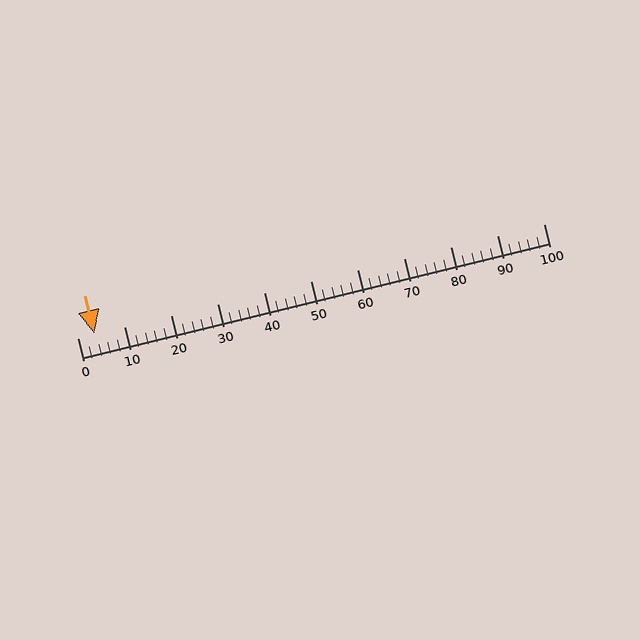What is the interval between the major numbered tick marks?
The major tick marks are spaced 10 units apart.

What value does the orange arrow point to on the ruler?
The orange arrow points to approximately 4.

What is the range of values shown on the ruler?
The ruler shows values from 0 to 100.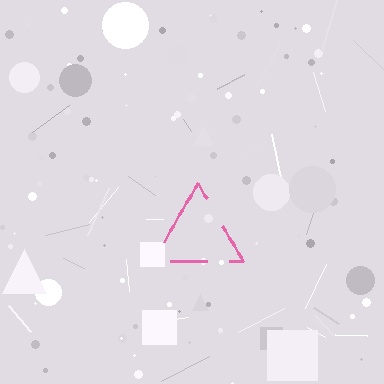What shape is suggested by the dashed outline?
The dashed outline suggests a triangle.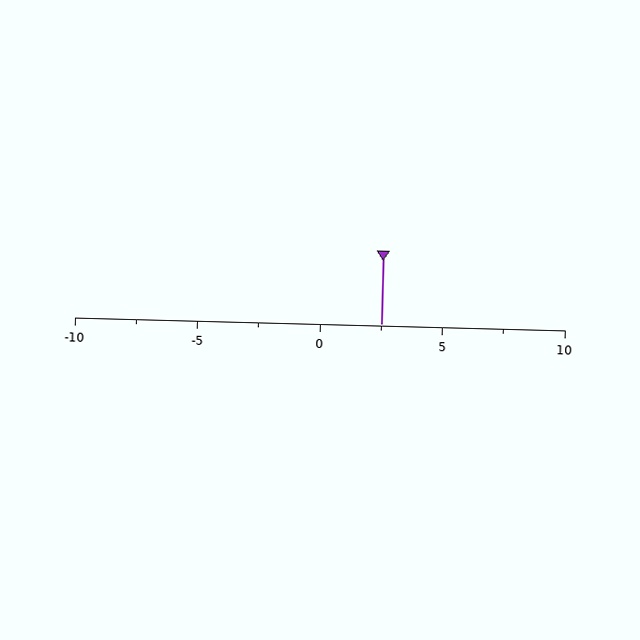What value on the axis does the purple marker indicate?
The marker indicates approximately 2.5.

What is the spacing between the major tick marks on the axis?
The major ticks are spaced 5 apart.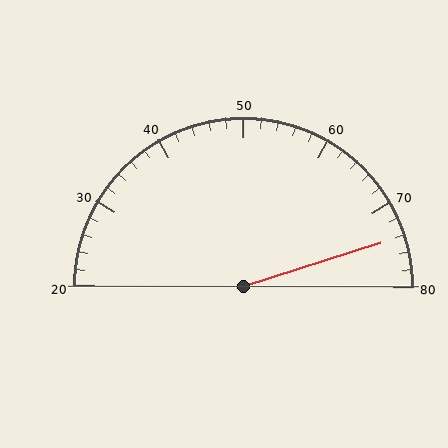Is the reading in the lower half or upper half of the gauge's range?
The reading is in the upper half of the range (20 to 80).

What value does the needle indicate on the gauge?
The needle indicates approximately 74.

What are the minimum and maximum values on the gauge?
The gauge ranges from 20 to 80.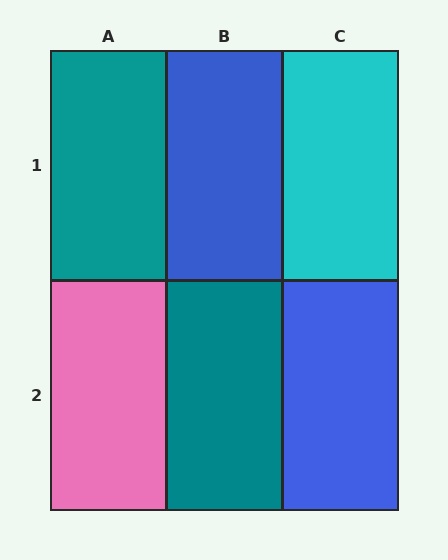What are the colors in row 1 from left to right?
Teal, blue, cyan.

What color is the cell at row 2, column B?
Teal.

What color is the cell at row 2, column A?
Pink.